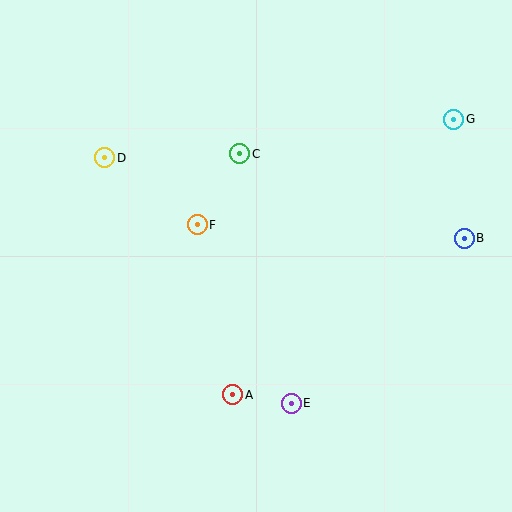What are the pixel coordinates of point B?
Point B is at (464, 238).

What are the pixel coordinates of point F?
Point F is at (197, 225).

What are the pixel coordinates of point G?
Point G is at (454, 119).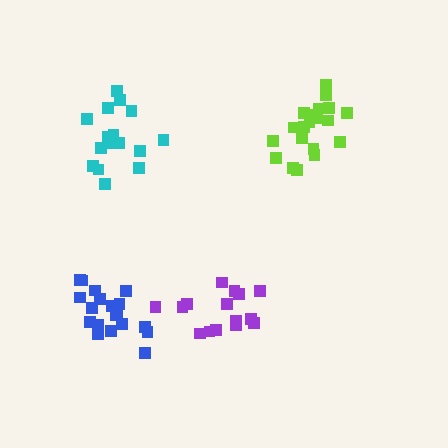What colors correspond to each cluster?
The clusters are colored: lime, cyan, blue, purple.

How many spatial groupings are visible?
There are 4 spatial groupings.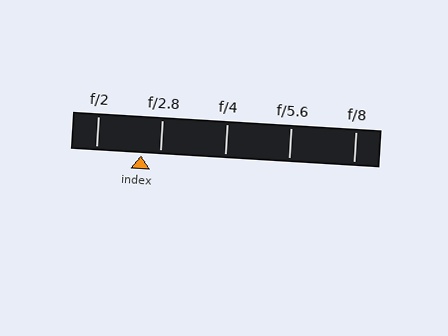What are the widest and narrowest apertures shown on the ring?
The widest aperture shown is f/2 and the narrowest is f/8.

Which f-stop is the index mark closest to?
The index mark is closest to f/2.8.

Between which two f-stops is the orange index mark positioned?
The index mark is between f/2 and f/2.8.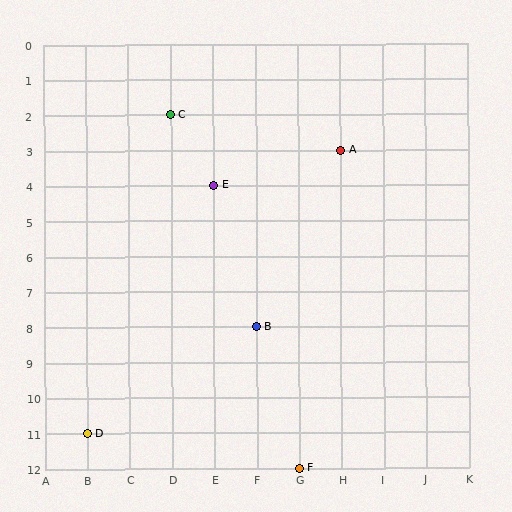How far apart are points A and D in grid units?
Points A and D are 6 columns and 8 rows apart (about 10.0 grid units diagonally).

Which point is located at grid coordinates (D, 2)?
Point C is at (D, 2).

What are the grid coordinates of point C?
Point C is at grid coordinates (D, 2).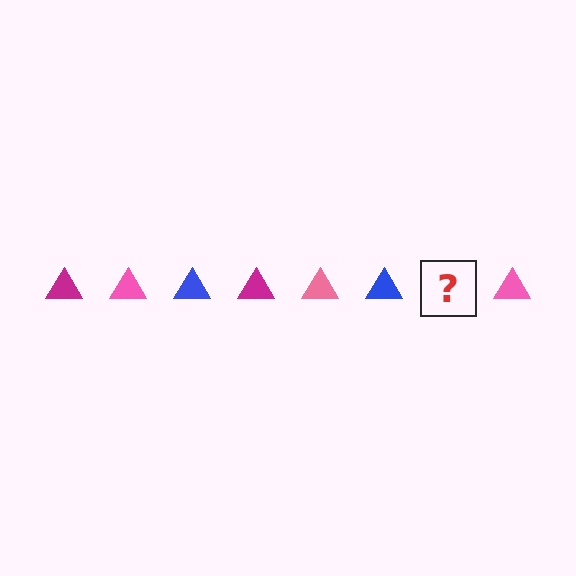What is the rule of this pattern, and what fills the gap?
The rule is that the pattern cycles through magenta, pink, blue triangles. The gap should be filled with a magenta triangle.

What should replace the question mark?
The question mark should be replaced with a magenta triangle.